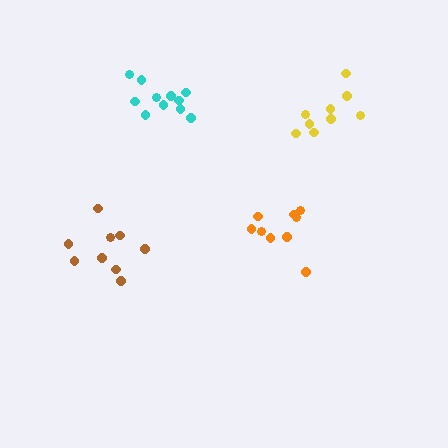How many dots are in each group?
Group 1: 9 dots, Group 2: 9 dots, Group 3: 11 dots, Group 4: 9 dots (38 total).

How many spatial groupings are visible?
There are 4 spatial groupings.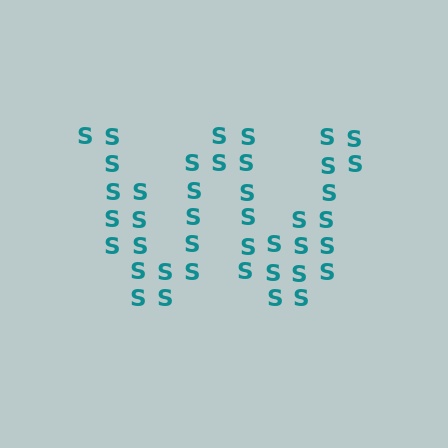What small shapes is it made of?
It is made of small letter S's.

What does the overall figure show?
The overall figure shows the letter W.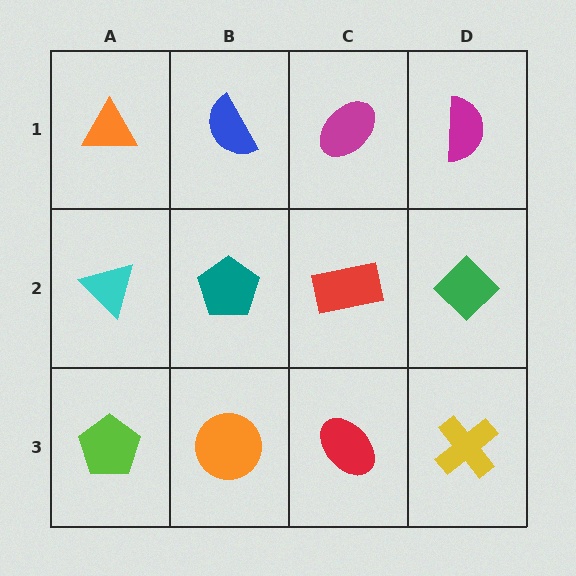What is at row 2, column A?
A cyan triangle.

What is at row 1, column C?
A magenta ellipse.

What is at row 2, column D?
A green diamond.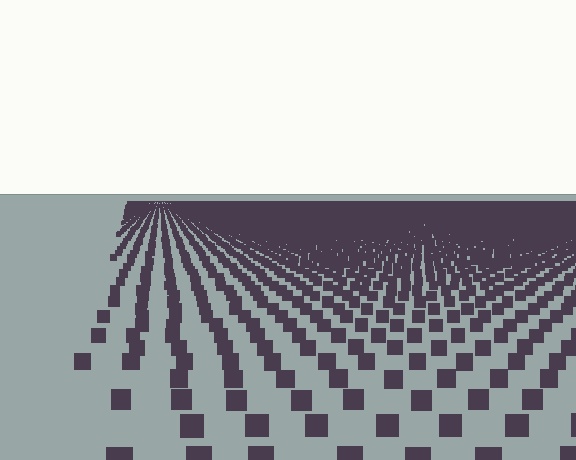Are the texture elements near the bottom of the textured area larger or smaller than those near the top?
Larger. Near the bottom, elements are closer to the viewer and appear at a bigger on-screen size.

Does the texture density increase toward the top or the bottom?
Density increases toward the top.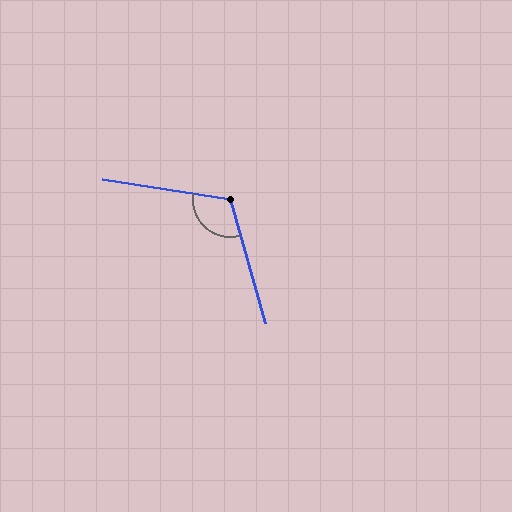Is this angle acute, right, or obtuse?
It is obtuse.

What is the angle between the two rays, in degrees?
Approximately 115 degrees.